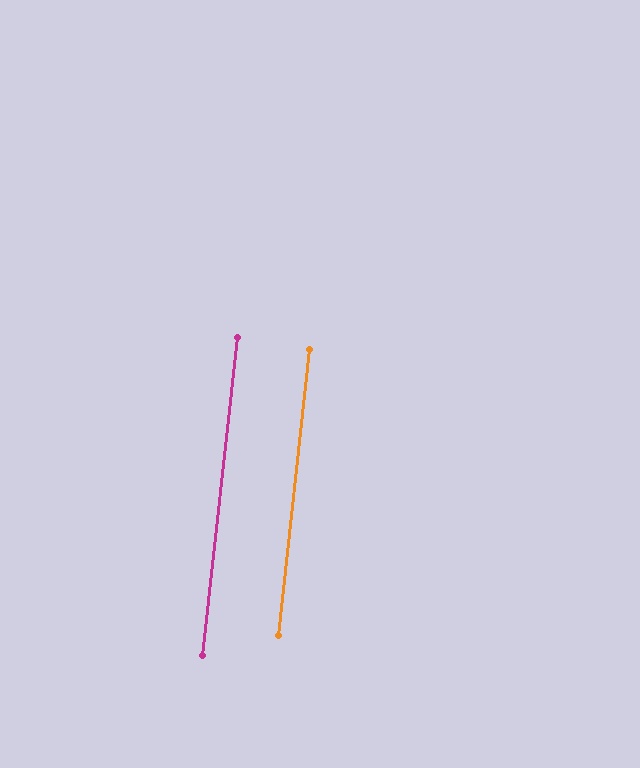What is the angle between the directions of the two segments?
Approximately 0 degrees.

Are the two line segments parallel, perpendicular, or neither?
Parallel — their directions differ by only 0.1°.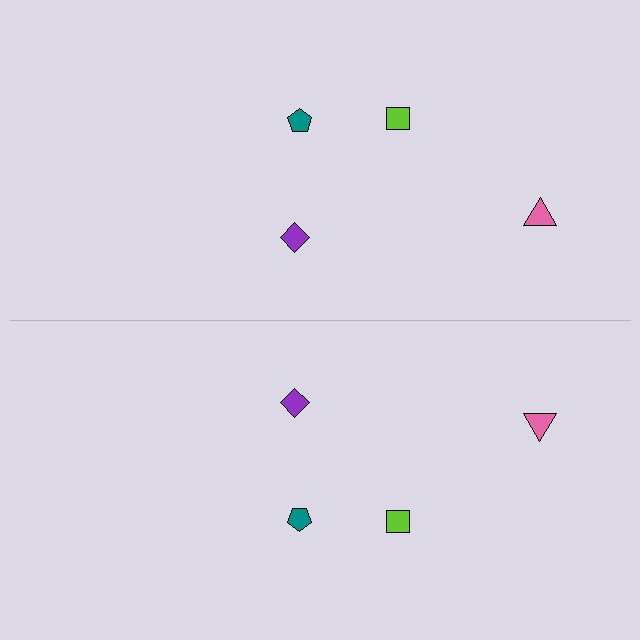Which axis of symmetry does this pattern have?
The pattern has a horizontal axis of symmetry running through the center of the image.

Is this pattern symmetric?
Yes, this pattern has bilateral (reflection) symmetry.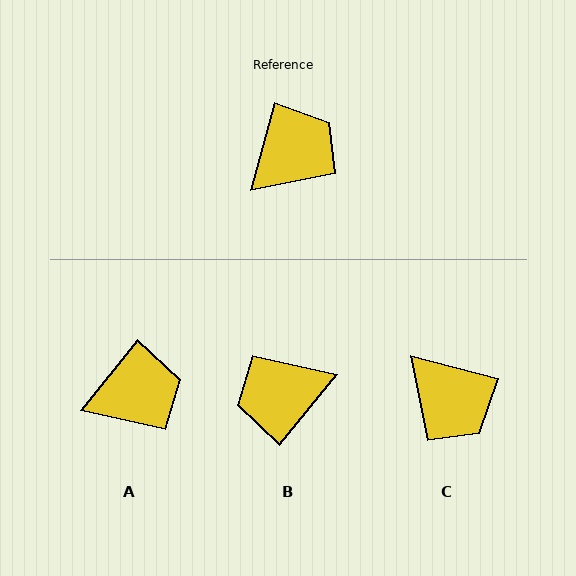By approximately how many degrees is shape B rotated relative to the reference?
Approximately 156 degrees counter-clockwise.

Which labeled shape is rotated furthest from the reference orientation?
B, about 156 degrees away.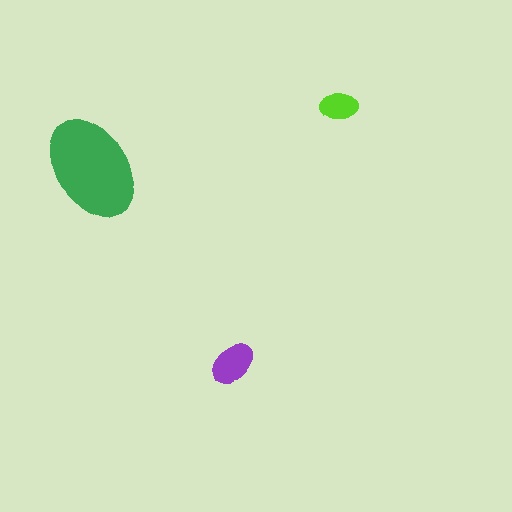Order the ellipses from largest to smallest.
the green one, the purple one, the lime one.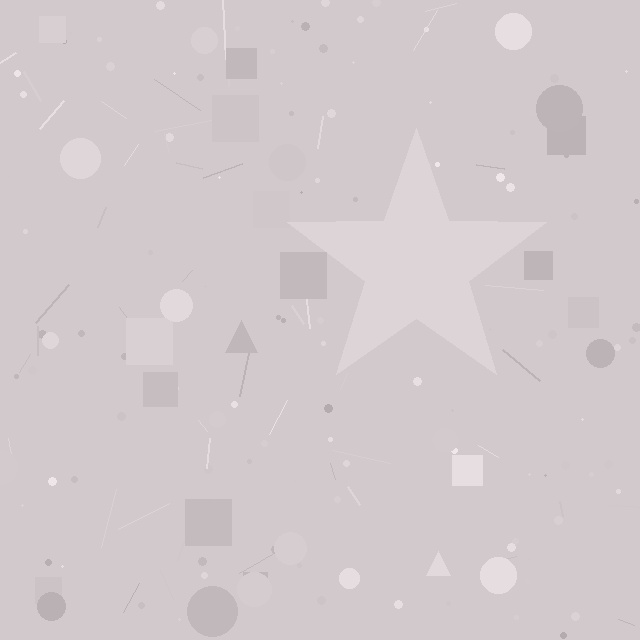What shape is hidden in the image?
A star is hidden in the image.